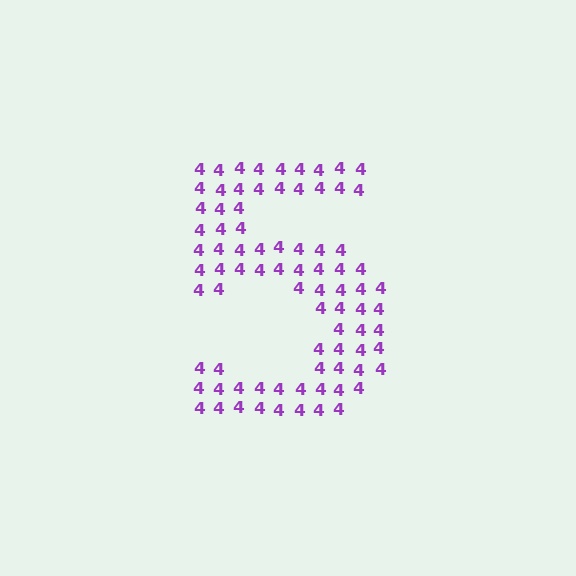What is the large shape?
The large shape is the digit 5.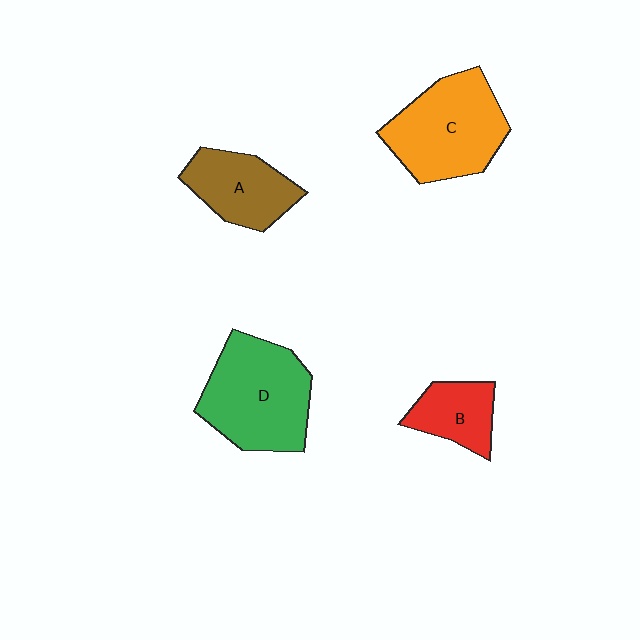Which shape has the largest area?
Shape D (green).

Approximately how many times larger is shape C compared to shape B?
Approximately 2.0 times.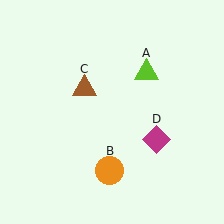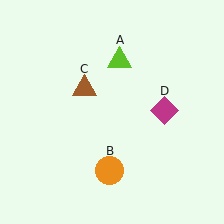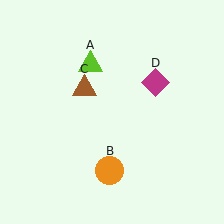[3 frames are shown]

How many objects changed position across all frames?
2 objects changed position: lime triangle (object A), magenta diamond (object D).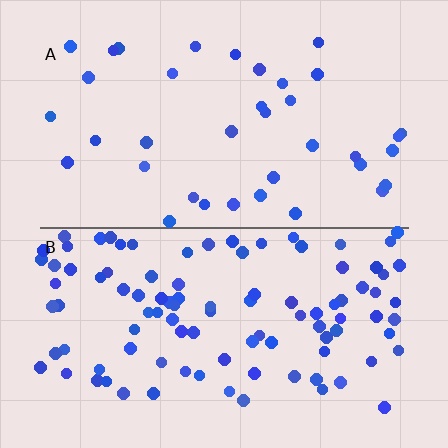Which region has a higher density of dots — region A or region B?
B (the bottom).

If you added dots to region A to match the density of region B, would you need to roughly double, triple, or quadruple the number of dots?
Approximately triple.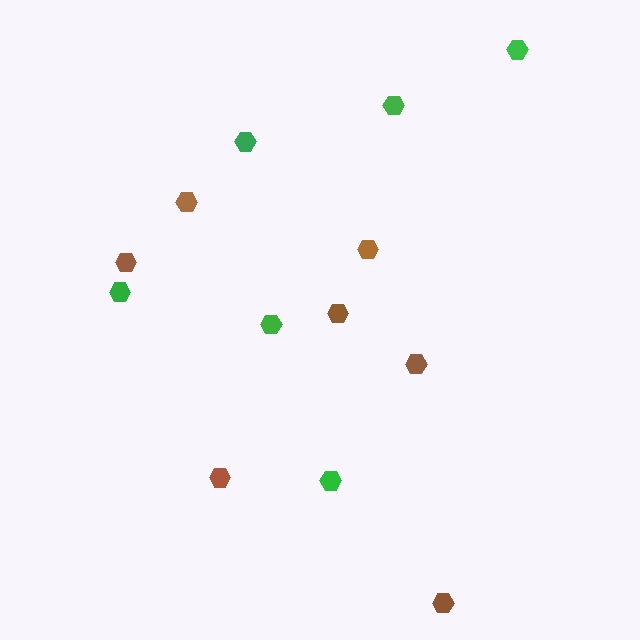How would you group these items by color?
There are 2 groups: one group of green hexagons (6) and one group of brown hexagons (7).